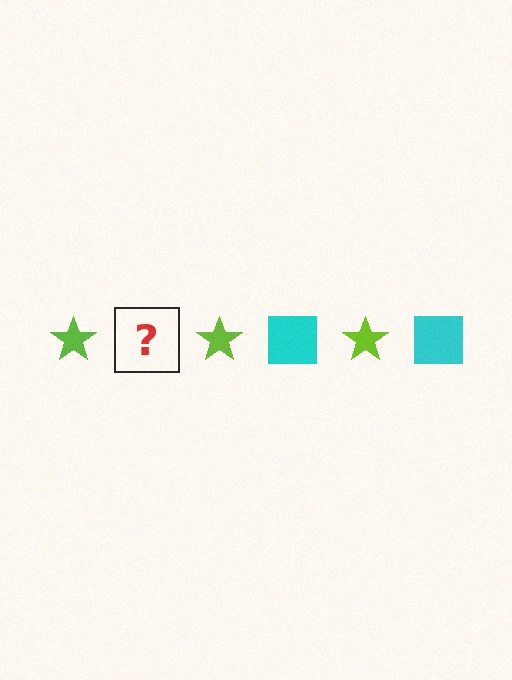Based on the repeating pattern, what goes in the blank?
The blank should be a cyan square.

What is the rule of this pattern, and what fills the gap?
The rule is that the pattern alternates between lime star and cyan square. The gap should be filled with a cyan square.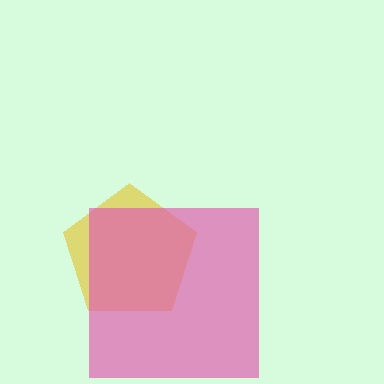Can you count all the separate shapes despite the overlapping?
Yes, there are 2 separate shapes.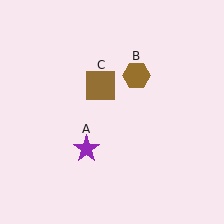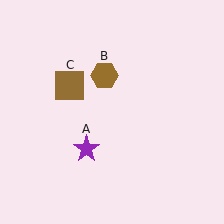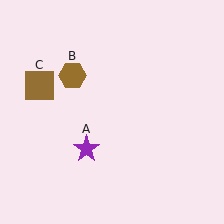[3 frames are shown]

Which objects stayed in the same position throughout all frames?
Purple star (object A) remained stationary.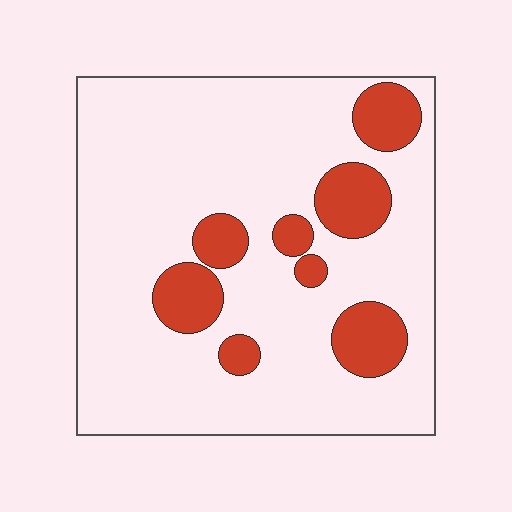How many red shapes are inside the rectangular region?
8.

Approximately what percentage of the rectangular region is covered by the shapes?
Approximately 20%.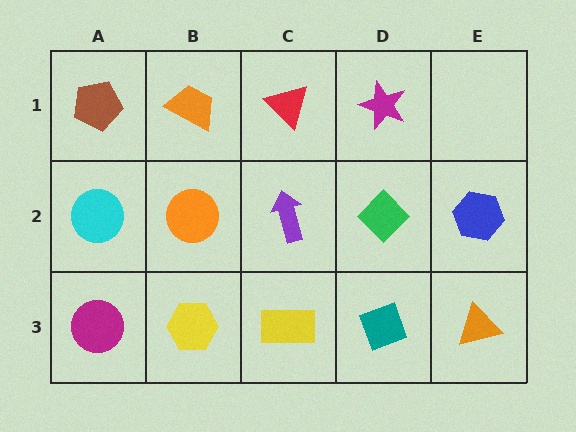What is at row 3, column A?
A magenta circle.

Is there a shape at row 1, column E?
No, that cell is empty.